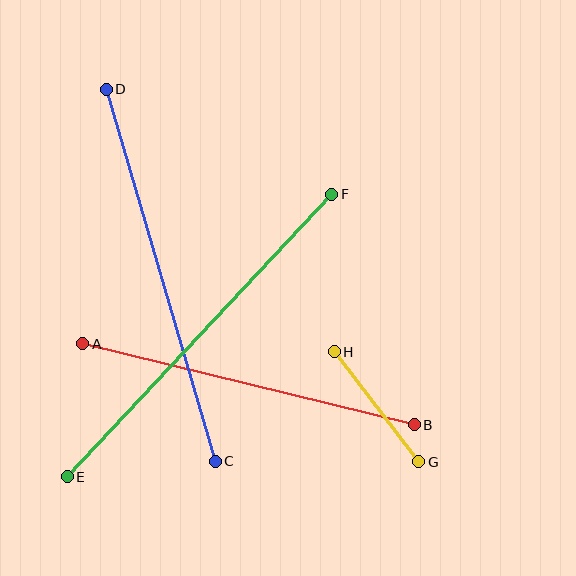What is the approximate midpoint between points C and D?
The midpoint is at approximately (161, 275) pixels.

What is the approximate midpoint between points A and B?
The midpoint is at approximately (249, 384) pixels.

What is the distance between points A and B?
The distance is approximately 342 pixels.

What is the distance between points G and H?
The distance is approximately 139 pixels.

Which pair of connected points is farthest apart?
Points C and D are farthest apart.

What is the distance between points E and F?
The distance is approximately 387 pixels.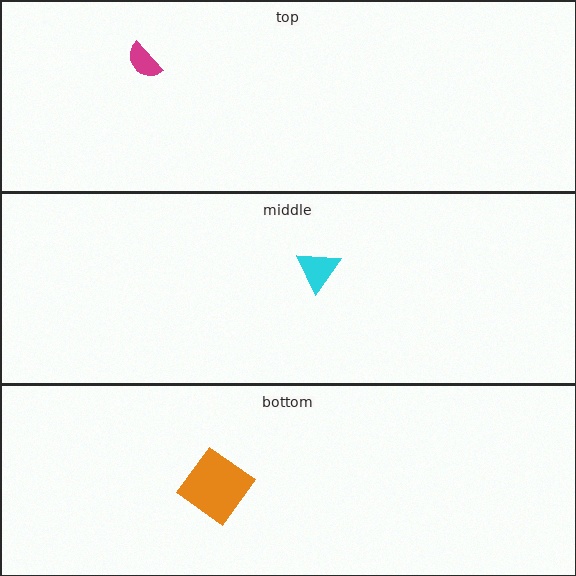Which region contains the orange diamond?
The bottom region.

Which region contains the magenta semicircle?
The top region.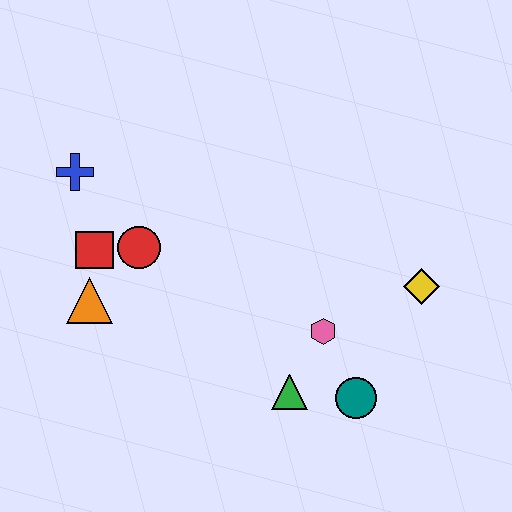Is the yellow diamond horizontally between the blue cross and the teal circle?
No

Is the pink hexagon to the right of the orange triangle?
Yes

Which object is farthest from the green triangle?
The blue cross is farthest from the green triangle.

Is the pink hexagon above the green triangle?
Yes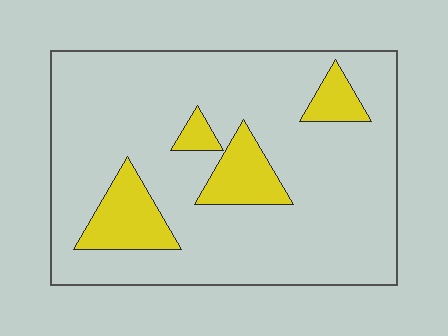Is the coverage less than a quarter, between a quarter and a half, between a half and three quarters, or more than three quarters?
Less than a quarter.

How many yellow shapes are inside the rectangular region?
4.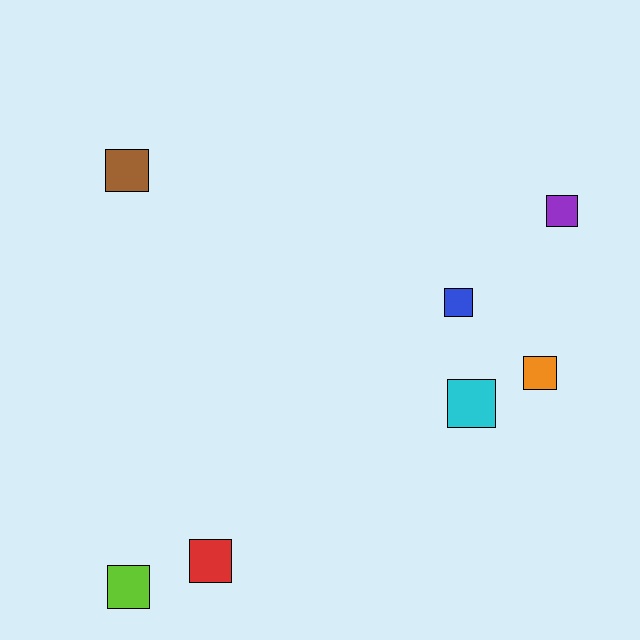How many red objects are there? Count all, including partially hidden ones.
There is 1 red object.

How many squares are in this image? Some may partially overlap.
There are 7 squares.